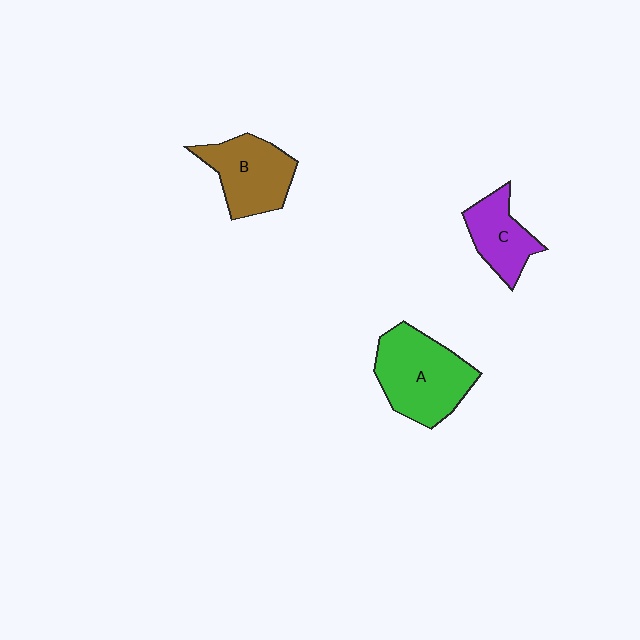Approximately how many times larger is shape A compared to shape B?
Approximately 1.3 times.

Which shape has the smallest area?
Shape C (purple).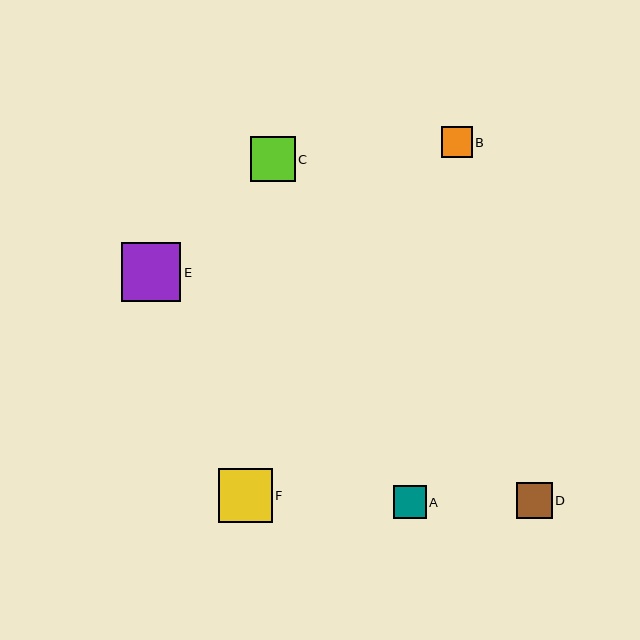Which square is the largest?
Square E is the largest with a size of approximately 59 pixels.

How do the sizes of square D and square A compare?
Square D and square A are approximately the same size.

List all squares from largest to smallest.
From largest to smallest: E, F, C, D, A, B.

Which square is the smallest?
Square B is the smallest with a size of approximately 31 pixels.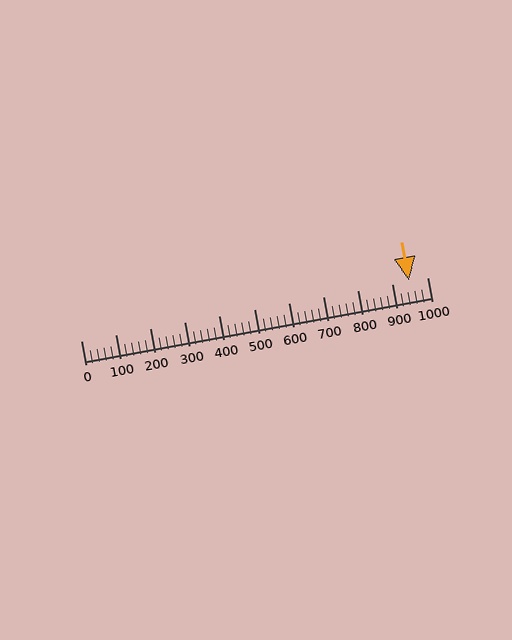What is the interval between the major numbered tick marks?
The major tick marks are spaced 100 units apart.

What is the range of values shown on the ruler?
The ruler shows values from 0 to 1000.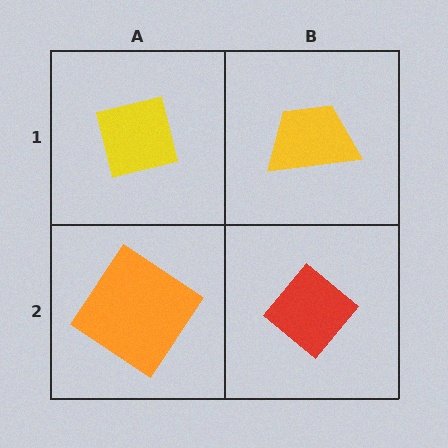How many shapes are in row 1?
2 shapes.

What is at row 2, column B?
A red diamond.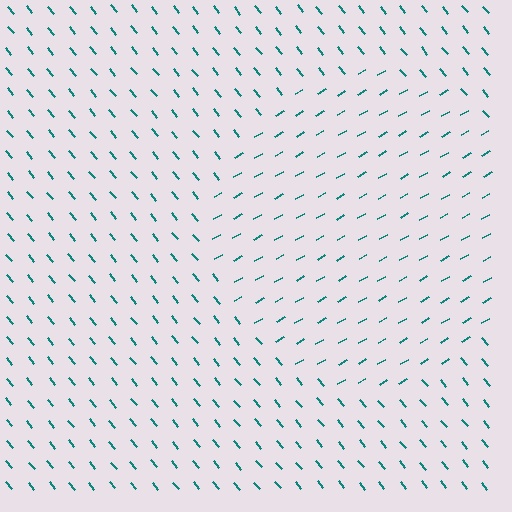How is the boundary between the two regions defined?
The boundary is defined purely by a change in line orientation (approximately 80 degrees difference). All lines are the same color and thickness.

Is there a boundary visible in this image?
Yes, there is a texture boundary formed by a change in line orientation.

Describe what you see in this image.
The image is filled with small teal line segments. A circle region in the image has lines oriented differently from the surrounding lines, creating a visible texture boundary.